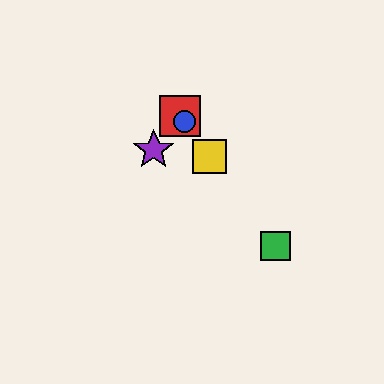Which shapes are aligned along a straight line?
The red square, the blue circle, the green square, the yellow square are aligned along a straight line.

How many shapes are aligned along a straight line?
4 shapes (the red square, the blue circle, the green square, the yellow square) are aligned along a straight line.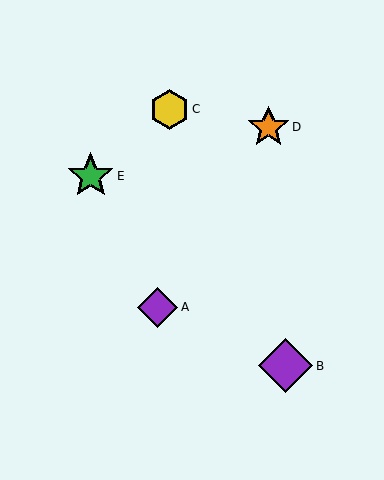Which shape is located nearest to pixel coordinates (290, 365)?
The purple diamond (labeled B) at (286, 366) is nearest to that location.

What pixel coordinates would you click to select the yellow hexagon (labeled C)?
Click at (169, 109) to select the yellow hexagon C.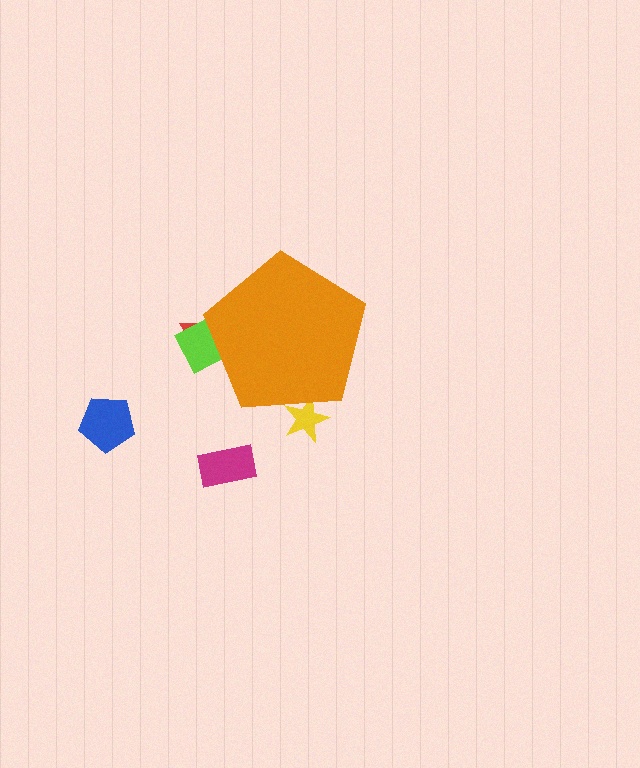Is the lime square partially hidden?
Yes, the lime square is partially hidden behind the orange pentagon.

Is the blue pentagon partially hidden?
No, the blue pentagon is fully visible.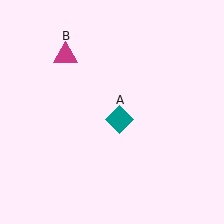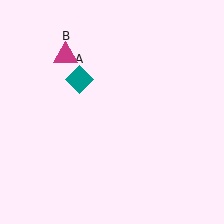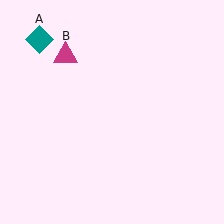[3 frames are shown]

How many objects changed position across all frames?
1 object changed position: teal diamond (object A).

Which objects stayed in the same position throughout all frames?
Magenta triangle (object B) remained stationary.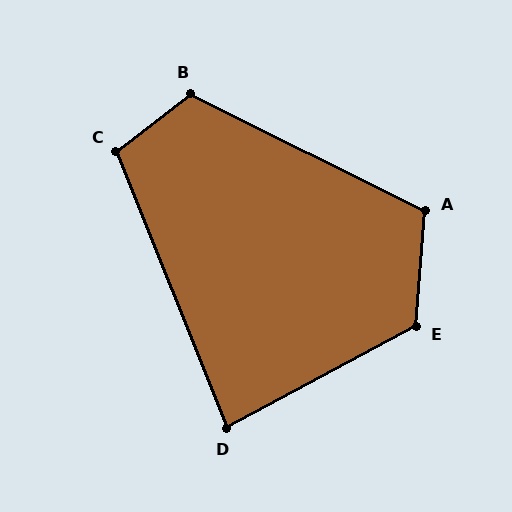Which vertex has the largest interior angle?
E, at approximately 123 degrees.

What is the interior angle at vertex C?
Approximately 106 degrees (obtuse).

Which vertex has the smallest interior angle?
D, at approximately 84 degrees.